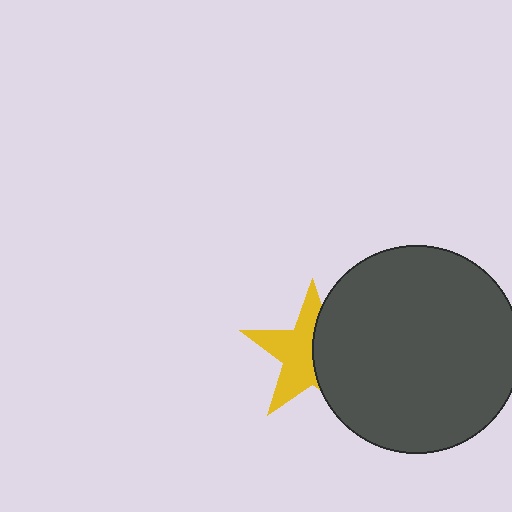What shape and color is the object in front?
The object in front is a dark gray circle.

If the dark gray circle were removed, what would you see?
You would see the complete yellow star.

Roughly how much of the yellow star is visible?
About half of it is visible (roughly 55%).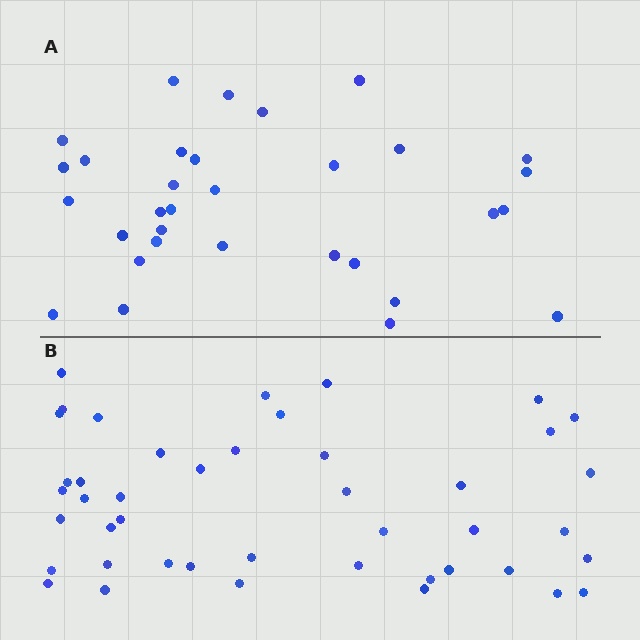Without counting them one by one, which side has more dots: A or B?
Region B (the bottom region) has more dots.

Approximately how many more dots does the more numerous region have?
Region B has roughly 12 or so more dots than region A.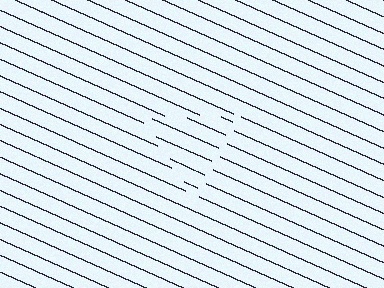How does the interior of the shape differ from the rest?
The interior of the shape contains the same grating, shifted by half a period — the contour is defined by the phase discontinuity where line-ends from the inner and outer gratings abut.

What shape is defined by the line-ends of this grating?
An illusory triangle. The interior of the shape contains the same grating, shifted by half a period — the contour is defined by the phase discontinuity where line-ends from the inner and outer gratings abut.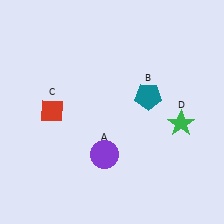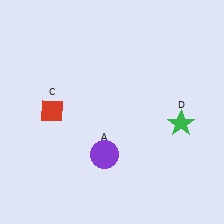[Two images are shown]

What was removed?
The teal pentagon (B) was removed in Image 2.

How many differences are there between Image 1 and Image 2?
There is 1 difference between the two images.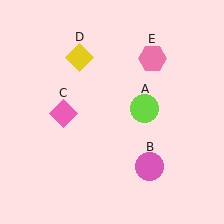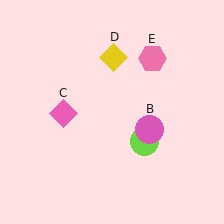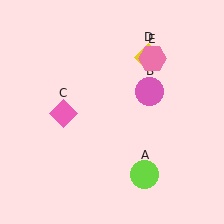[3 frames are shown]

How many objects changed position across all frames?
3 objects changed position: lime circle (object A), pink circle (object B), yellow diamond (object D).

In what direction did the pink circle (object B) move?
The pink circle (object B) moved up.